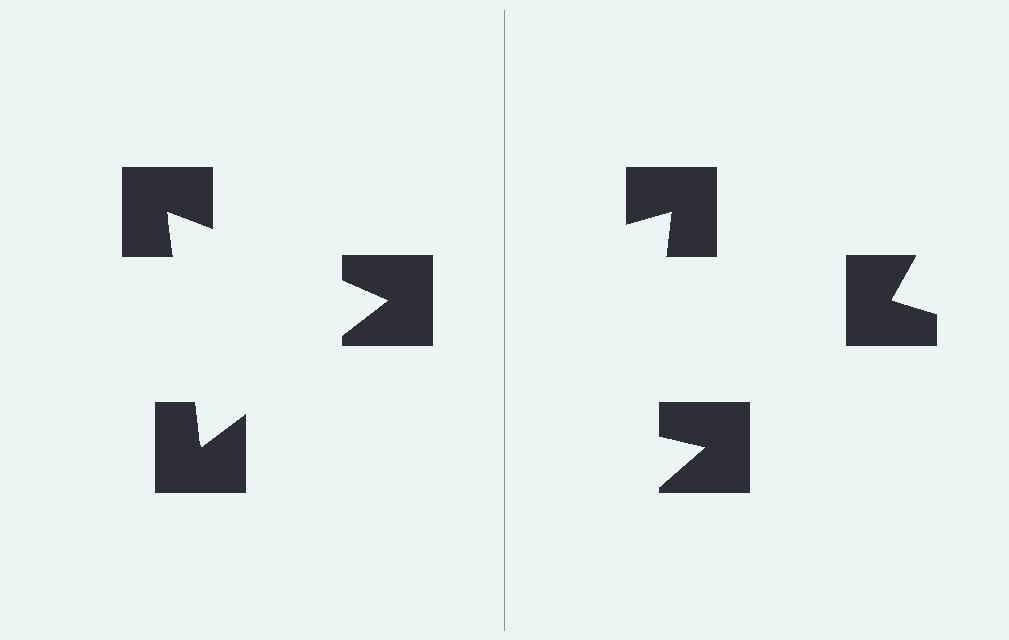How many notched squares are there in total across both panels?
6 — 3 on each side.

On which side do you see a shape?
An illusory triangle appears on the left side. On the right side the wedge cuts are rotated, so no coherent shape forms.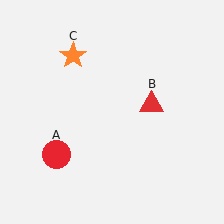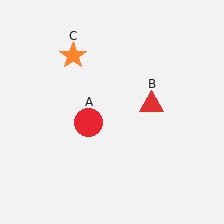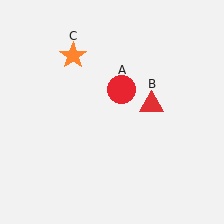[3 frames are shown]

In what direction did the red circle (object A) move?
The red circle (object A) moved up and to the right.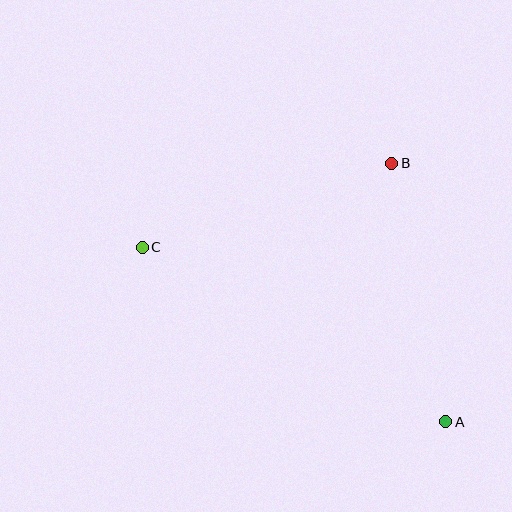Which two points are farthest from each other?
Points A and C are farthest from each other.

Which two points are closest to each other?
Points B and C are closest to each other.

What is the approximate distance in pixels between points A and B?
The distance between A and B is approximately 264 pixels.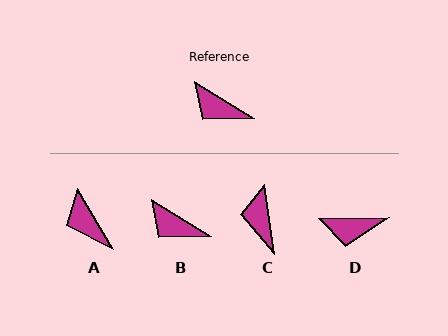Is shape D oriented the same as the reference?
No, it is off by about 33 degrees.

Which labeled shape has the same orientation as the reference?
B.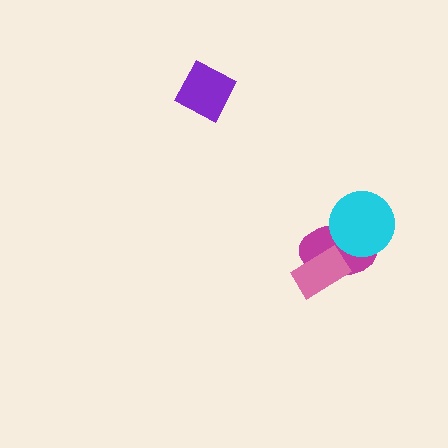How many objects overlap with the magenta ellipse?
2 objects overlap with the magenta ellipse.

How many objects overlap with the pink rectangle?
1 object overlaps with the pink rectangle.